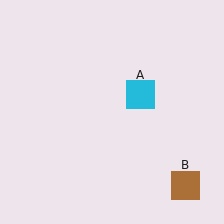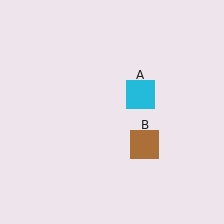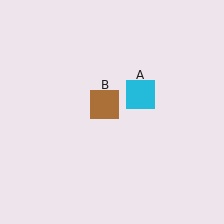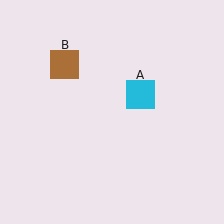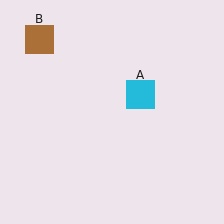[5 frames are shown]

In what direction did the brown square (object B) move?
The brown square (object B) moved up and to the left.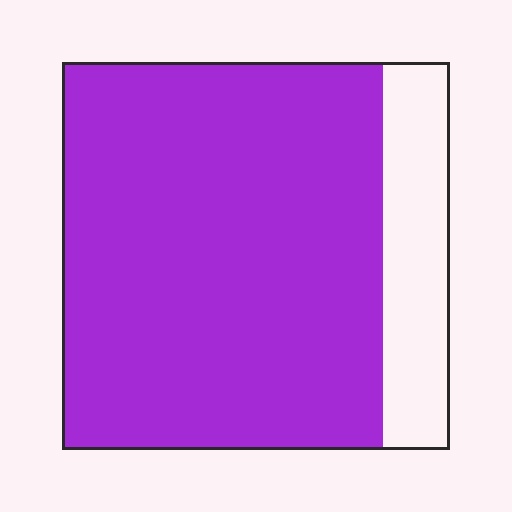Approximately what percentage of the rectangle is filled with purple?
Approximately 85%.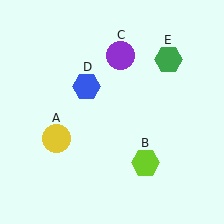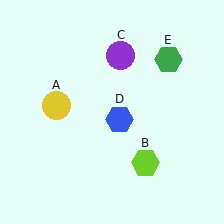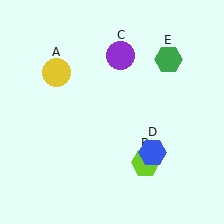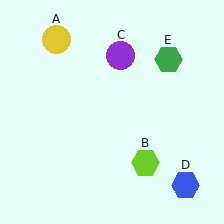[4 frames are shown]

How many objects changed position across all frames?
2 objects changed position: yellow circle (object A), blue hexagon (object D).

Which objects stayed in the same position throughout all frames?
Lime hexagon (object B) and purple circle (object C) and green hexagon (object E) remained stationary.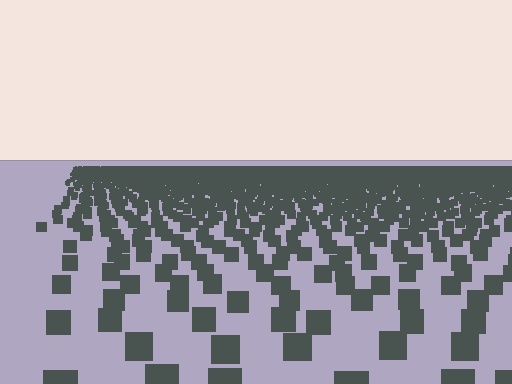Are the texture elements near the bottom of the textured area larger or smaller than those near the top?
Larger. Near the bottom, elements are closer to the viewer and appear at a bigger on-screen size.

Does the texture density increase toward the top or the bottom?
Density increases toward the top.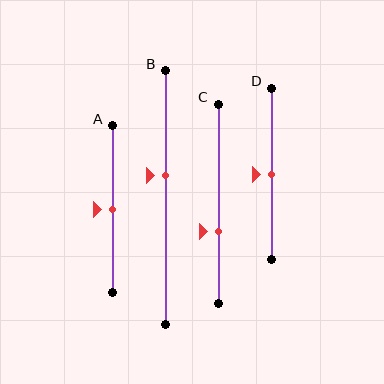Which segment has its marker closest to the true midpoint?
Segment A has its marker closest to the true midpoint.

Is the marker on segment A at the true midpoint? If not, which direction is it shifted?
Yes, the marker on segment A is at the true midpoint.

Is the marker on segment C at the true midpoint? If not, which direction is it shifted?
No, the marker on segment C is shifted downward by about 14% of the segment length.